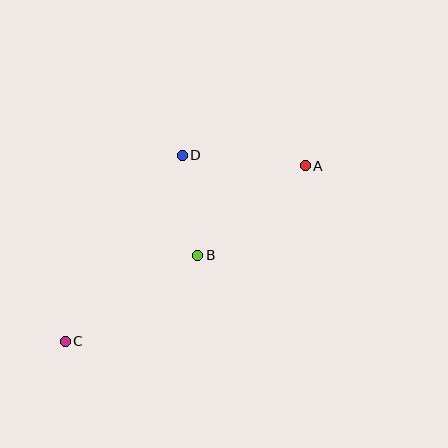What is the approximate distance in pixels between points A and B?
The distance between A and B is approximately 140 pixels.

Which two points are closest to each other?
Points B and D are closest to each other.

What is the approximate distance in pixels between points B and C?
The distance between B and C is approximately 158 pixels.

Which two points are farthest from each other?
Points A and C are farthest from each other.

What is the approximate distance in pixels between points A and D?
The distance between A and D is approximately 123 pixels.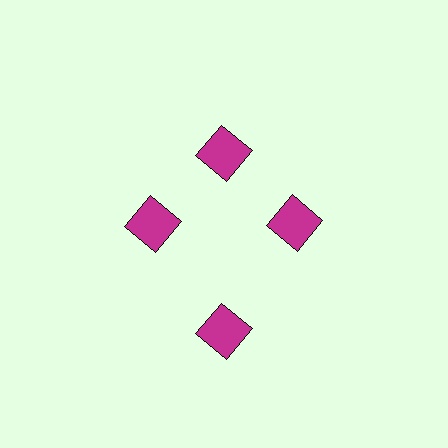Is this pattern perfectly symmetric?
No. The 4 magenta squares are arranged in a ring, but one element near the 6 o'clock position is pushed outward from the center, breaking the 4-fold rotational symmetry.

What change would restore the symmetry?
The symmetry would be restored by moving it inward, back onto the ring so that all 4 squares sit at equal angles and equal distance from the center.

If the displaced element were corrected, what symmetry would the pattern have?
It would have 4-fold rotational symmetry — the pattern would map onto itself every 90 degrees.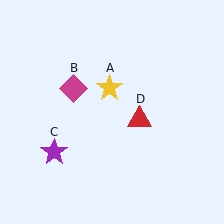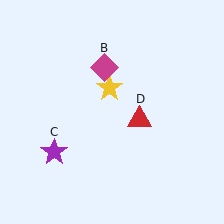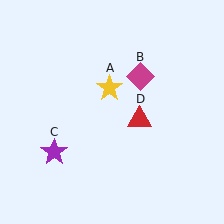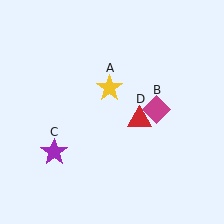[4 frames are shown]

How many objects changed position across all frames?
1 object changed position: magenta diamond (object B).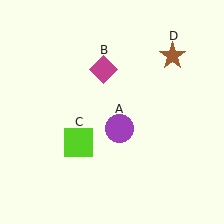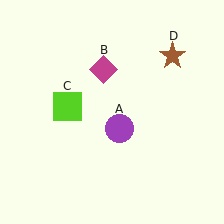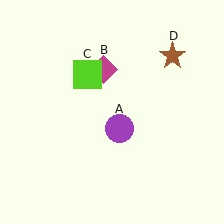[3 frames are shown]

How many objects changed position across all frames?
1 object changed position: lime square (object C).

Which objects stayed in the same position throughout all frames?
Purple circle (object A) and magenta diamond (object B) and brown star (object D) remained stationary.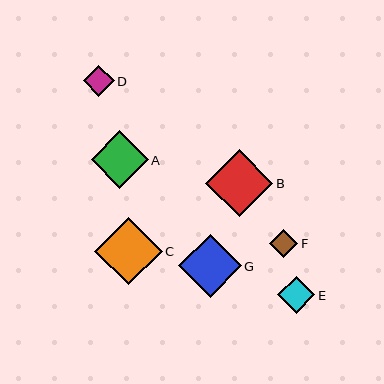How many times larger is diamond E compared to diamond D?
Diamond E is approximately 1.2 times the size of diamond D.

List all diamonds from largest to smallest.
From largest to smallest: C, B, G, A, E, D, F.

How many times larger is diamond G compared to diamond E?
Diamond G is approximately 1.7 times the size of diamond E.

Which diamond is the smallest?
Diamond F is the smallest with a size of approximately 28 pixels.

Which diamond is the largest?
Diamond C is the largest with a size of approximately 68 pixels.